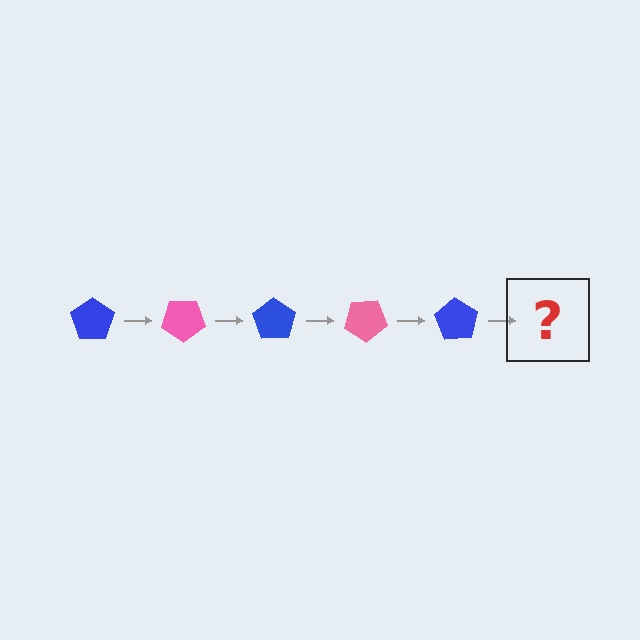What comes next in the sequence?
The next element should be a pink pentagon, rotated 175 degrees from the start.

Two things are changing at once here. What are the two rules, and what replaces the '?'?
The two rules are that it rotates 35 degrees each step and the color cycles through blue and pink. The '?' should be a pink pentagon, rotated 175 degrees from the start.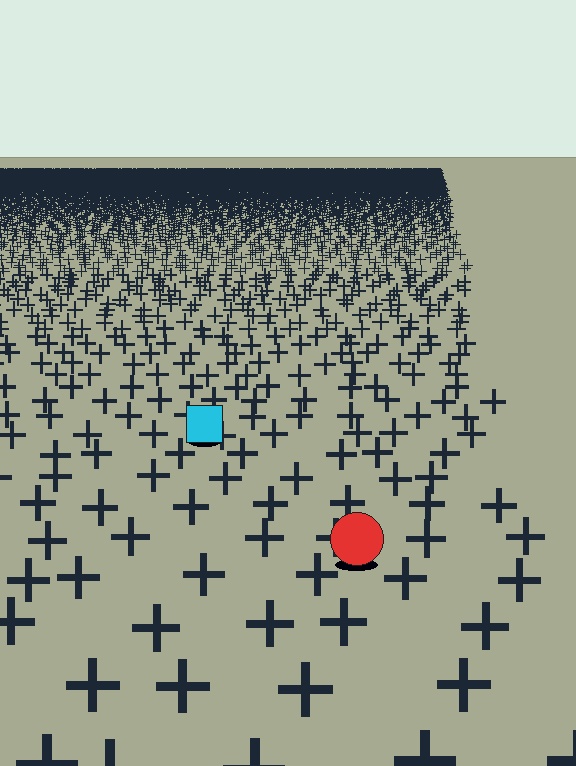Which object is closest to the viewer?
The red circle is closest. The texture marks near it are larger and more spread out.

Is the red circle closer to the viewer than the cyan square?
Yes. The red circle is closer — you can tell from the texture gradient: the ground texture is coarser near it.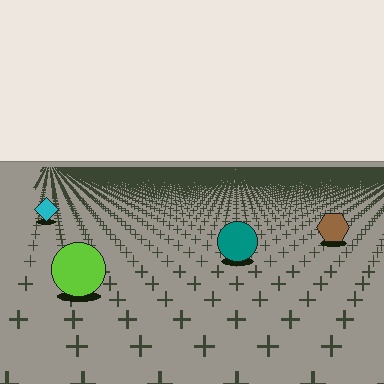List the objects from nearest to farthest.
From nearest to farthest: the lime circle, the teal circle, the brown hexagon, the cyan diamond.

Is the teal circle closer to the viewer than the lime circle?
No. The lime circle is closer — you can tell from the texture gradient: the ground texture is coarser near it.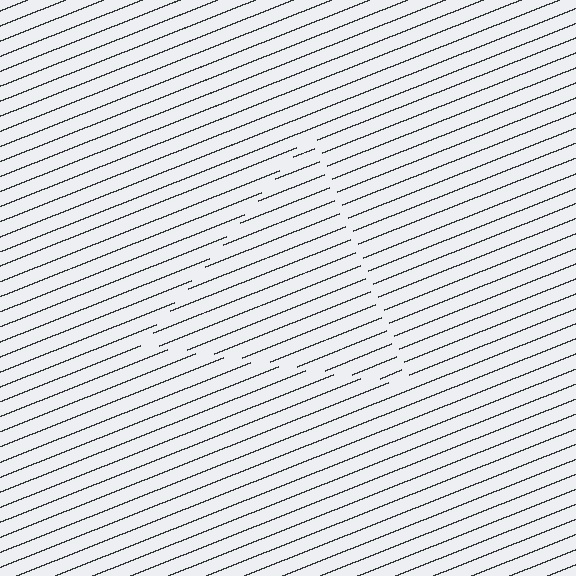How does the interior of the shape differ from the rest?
The interior of the shape contains the same grating, shifted by half a period — the contour is defined by the phase discontinuity where line-ends from the inner and outer gratings abut.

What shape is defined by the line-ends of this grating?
An illusory triangle. The interior of the shape contains the same grating, shifted by half a period — the contour is defined by the phase discontinuity where line-ends from the inner and outer gratings abut.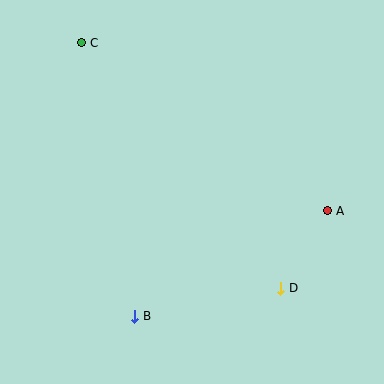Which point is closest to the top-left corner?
Point C is closest to the top-left corner.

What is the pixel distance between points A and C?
The distance between A and C is 298 pixels.